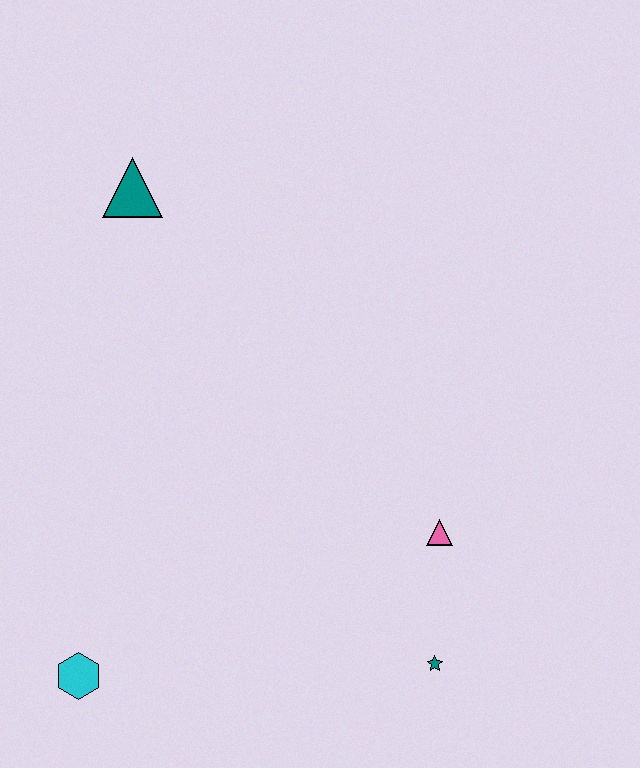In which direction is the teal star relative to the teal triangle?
The teal star is below the teal triangle.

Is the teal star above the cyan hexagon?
Yes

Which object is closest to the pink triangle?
The teal star is closest to the pink triangle.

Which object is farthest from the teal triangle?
The teal star is farthest from the teal triangle.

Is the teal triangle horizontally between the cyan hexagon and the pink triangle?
Yes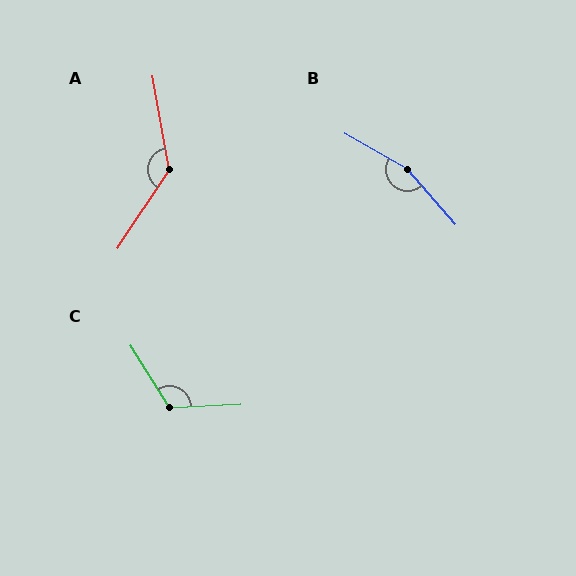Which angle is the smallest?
C, at approximately 119 degrees.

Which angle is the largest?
B, at approximately 161 degrees.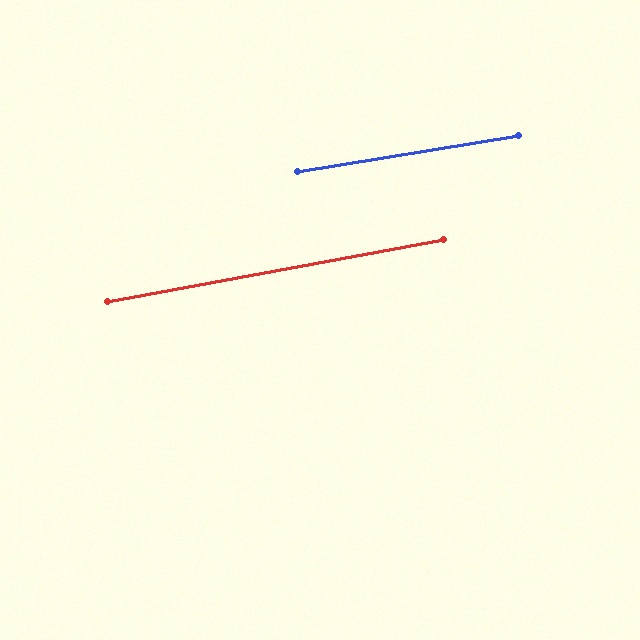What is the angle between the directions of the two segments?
Approximately 1 degree.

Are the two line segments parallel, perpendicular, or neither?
Parallel — their directions differ by only 1.2°.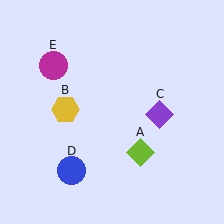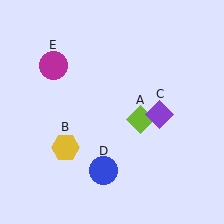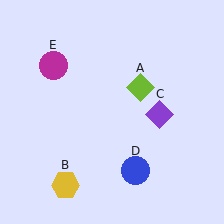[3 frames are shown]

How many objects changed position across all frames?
3 objects changed position: lime diamond (object A), yellow hexagon (object B), blue circle (object D).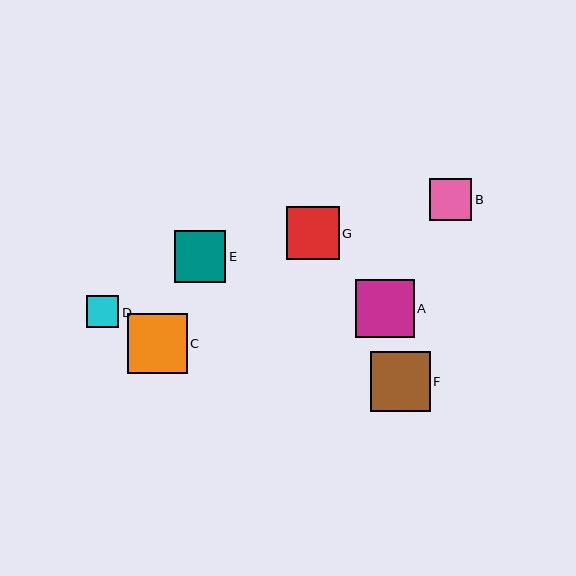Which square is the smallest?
Square D is the smallest with a size of approximately 32 pixels.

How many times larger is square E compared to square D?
Square E is approximately 1.6 times the size of square D.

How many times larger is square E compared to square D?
Square E is approximately 1.6 times the size of square D.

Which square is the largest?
Square F is the largest with a size of approximately 60 pixels.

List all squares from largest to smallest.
From largest to smallest: F, C, A, G, E, B, D.